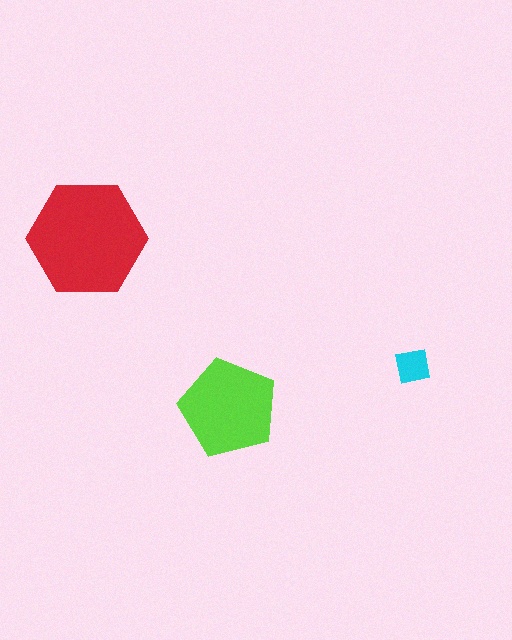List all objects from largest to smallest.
The red hexagon, the lime pentagon, the cyan square.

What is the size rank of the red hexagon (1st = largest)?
1st.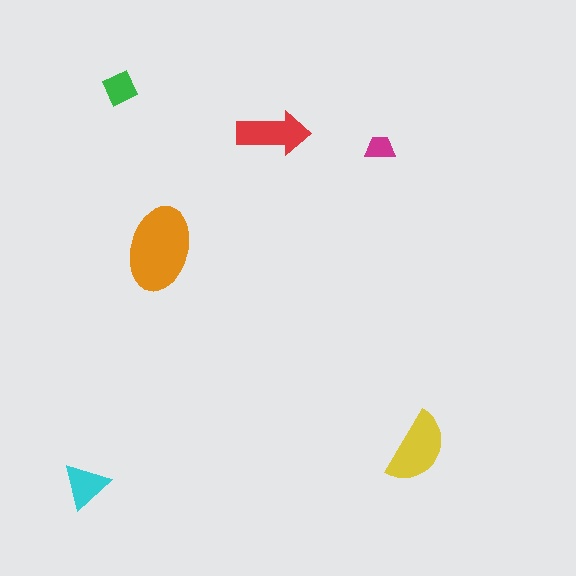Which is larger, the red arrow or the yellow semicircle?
The yellow semicircle.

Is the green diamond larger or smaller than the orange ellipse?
Smaller.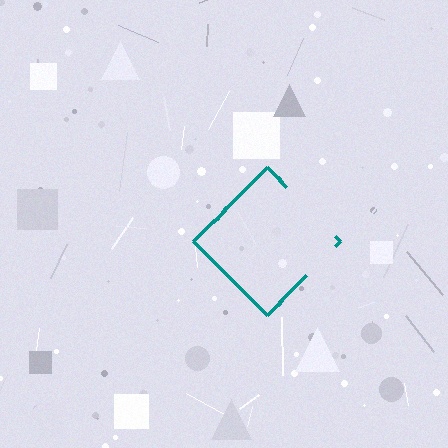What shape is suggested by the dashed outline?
The dashed outline suggests a diamond.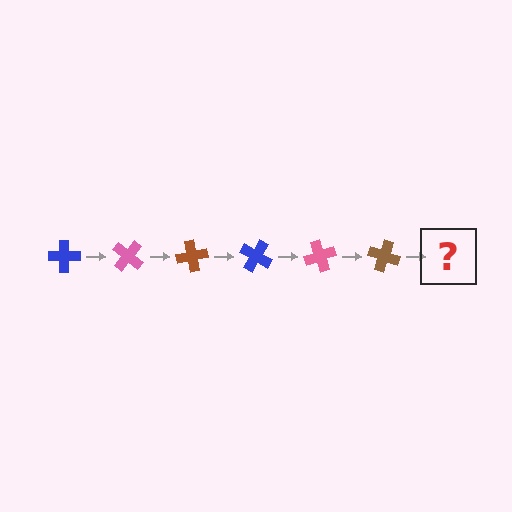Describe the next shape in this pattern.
It should be a blue cross, rotated 240 degrees from the start.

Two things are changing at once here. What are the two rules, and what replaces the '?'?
The two rules are that it rotates 40 degrees each step and the color cycles through blue, pink, and brown. The '?' should be a blue cross, rotated 240 degrees from the start.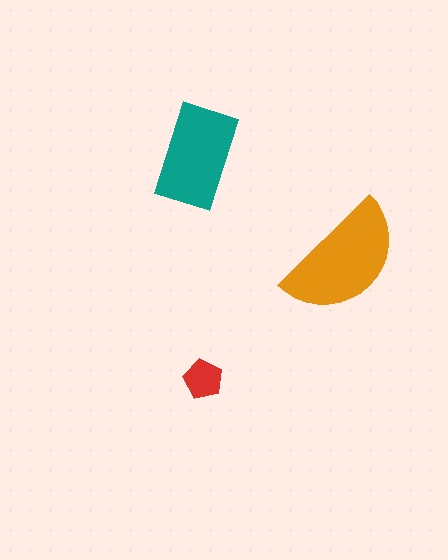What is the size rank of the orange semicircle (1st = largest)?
1st.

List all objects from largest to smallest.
The orange semicircle, the teal rectangle, the red pentagon.